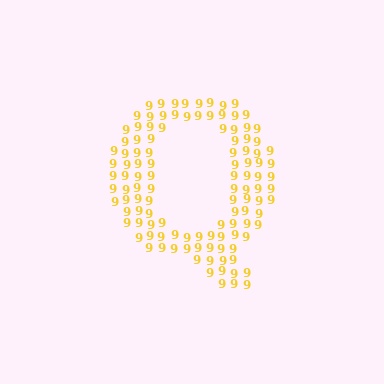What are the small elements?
The small elements are digit 9's.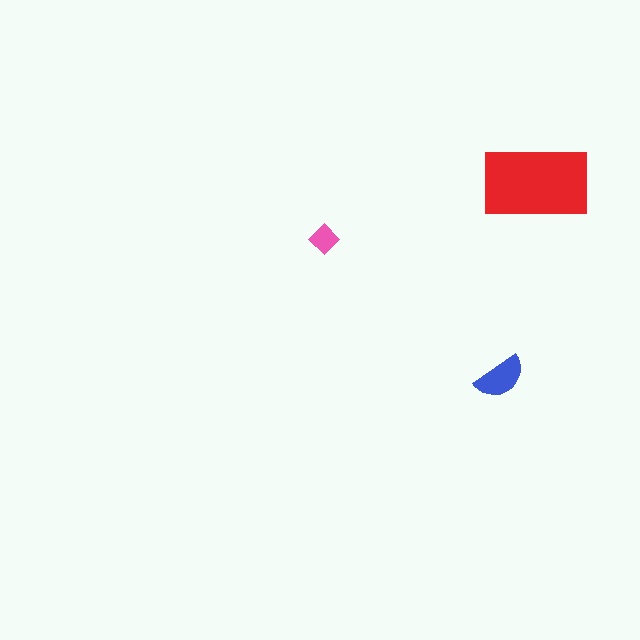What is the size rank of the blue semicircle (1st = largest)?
2nd.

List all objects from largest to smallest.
The red rectangle, the blue semicircle, the pink diamond.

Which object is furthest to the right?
The red rectangle is rightmost.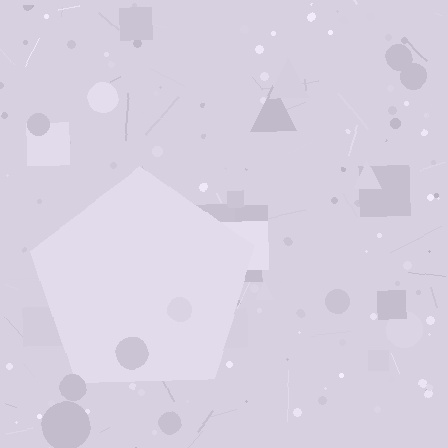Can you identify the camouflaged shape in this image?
The camouflaged shape is a pentagon.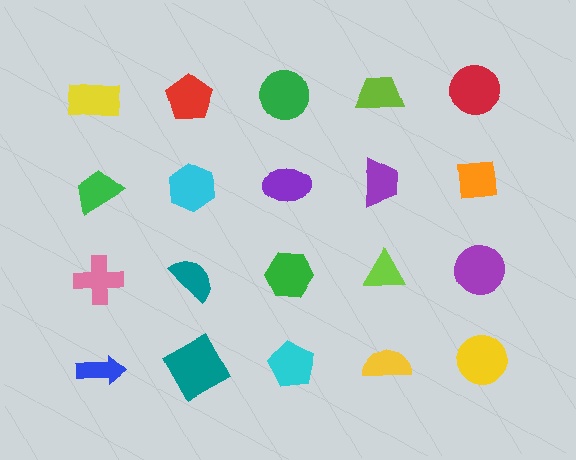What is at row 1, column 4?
A lime trapezoid.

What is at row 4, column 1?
A blue arrow.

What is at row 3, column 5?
A purple circle.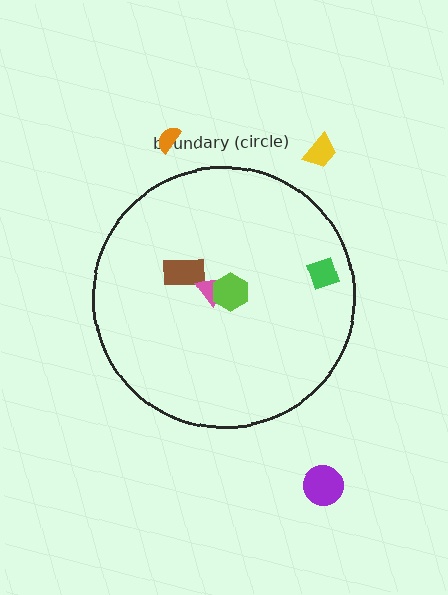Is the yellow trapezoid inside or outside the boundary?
Outside.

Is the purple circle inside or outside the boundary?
Outside.